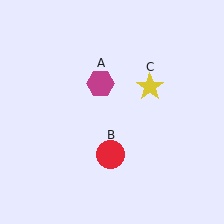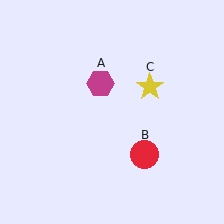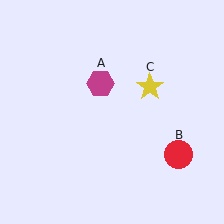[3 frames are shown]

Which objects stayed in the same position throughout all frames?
Magenta hexagon (object A) and yellow star (object C) remained stationary.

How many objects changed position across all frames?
1 object changed position: red circle (object B).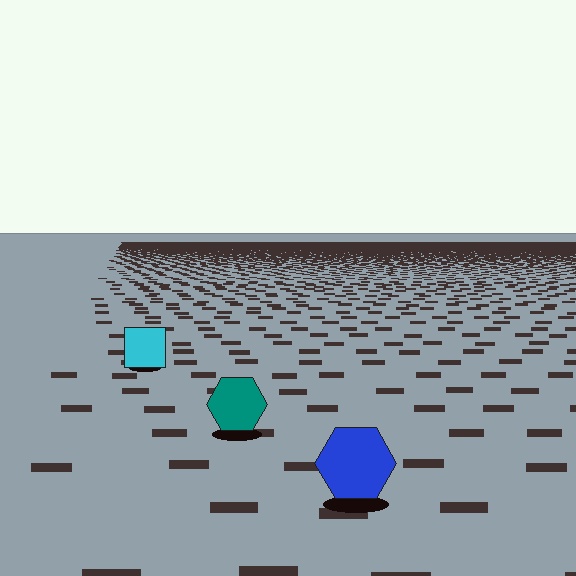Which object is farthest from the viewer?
The cyan square is farthest from the viewer. It appears smaller and the ground texture around it is denser.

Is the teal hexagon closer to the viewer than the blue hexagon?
No. The blue hexagon is closer — you can tell from the texture gradient: the ground texture is coarser near it.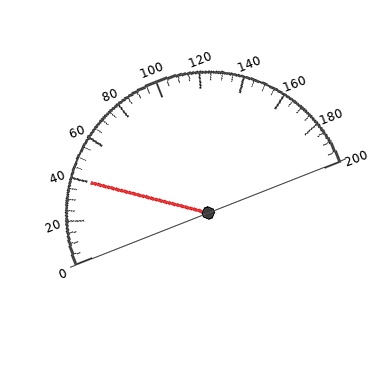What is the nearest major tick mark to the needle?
The nearest major tick mark is 40.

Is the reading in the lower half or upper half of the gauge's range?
The reading is in the lower half of the range (0 to 200).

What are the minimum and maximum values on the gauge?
The gauge ranges from 0 to 200.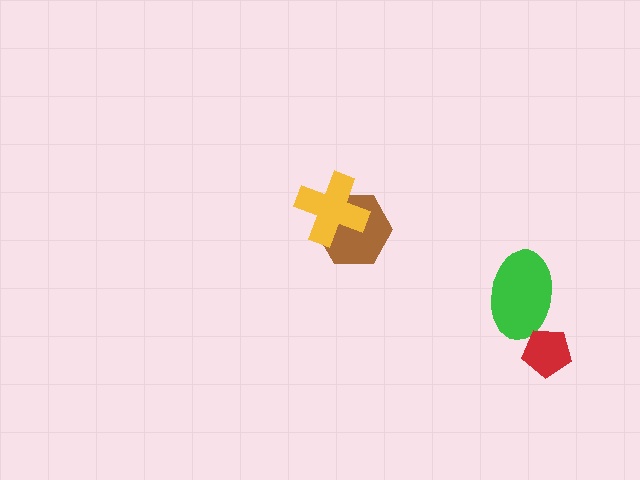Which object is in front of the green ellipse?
The red pentagon is in front of the green ellipse.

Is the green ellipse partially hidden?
Yes, it is partially covered by another shape.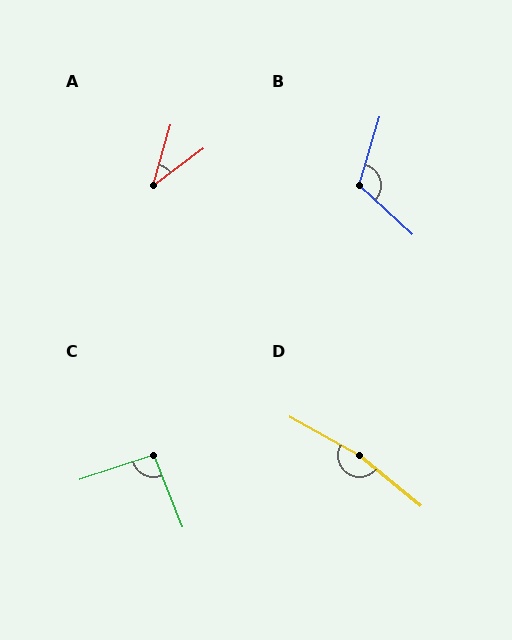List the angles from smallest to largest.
A (37°), C (93°), B (116°), D (169°).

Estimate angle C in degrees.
Approximately 93 degrees.